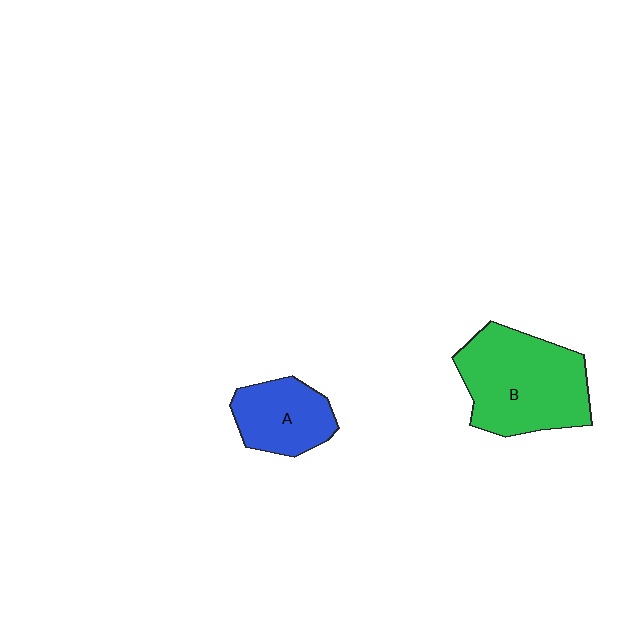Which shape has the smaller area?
Shape A (blue).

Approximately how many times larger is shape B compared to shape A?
Approximately 1.8 times.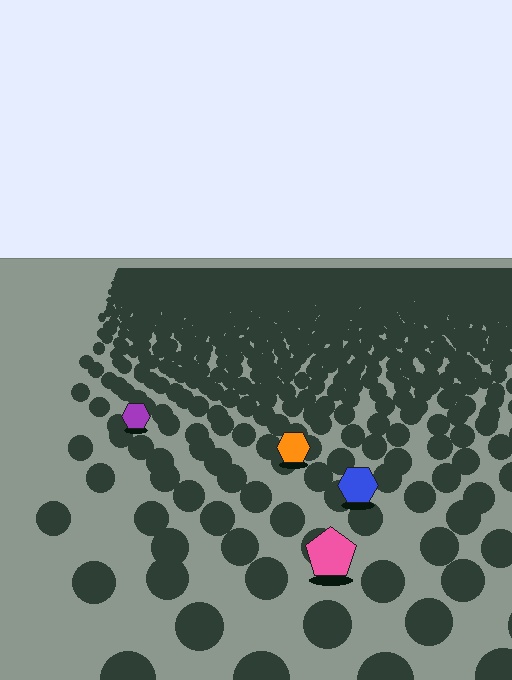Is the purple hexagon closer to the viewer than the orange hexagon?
No. The orange hexagon is closer — you can tell from the texture gradient: the ground texture is coarser near it.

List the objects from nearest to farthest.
From nearest to farthest: the pink pentagon, the blue hexagon, the orange hexagon, the purple hexagon.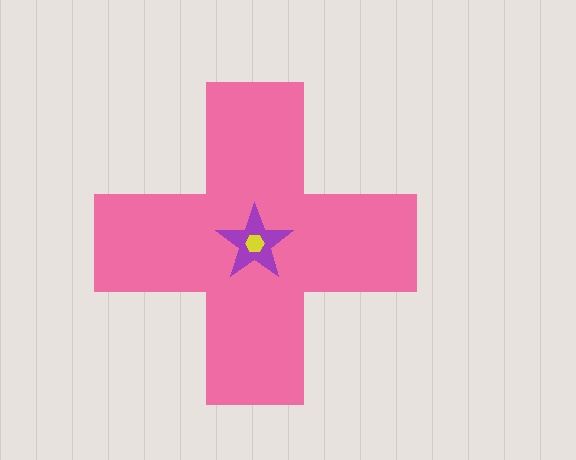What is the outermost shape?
The pink cross.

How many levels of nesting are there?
3.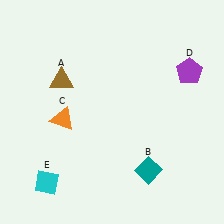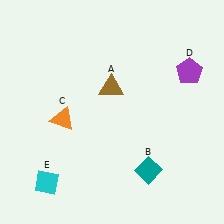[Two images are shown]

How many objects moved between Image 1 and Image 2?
1 object moved between the two images.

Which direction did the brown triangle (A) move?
The brown triangle (A) moved right.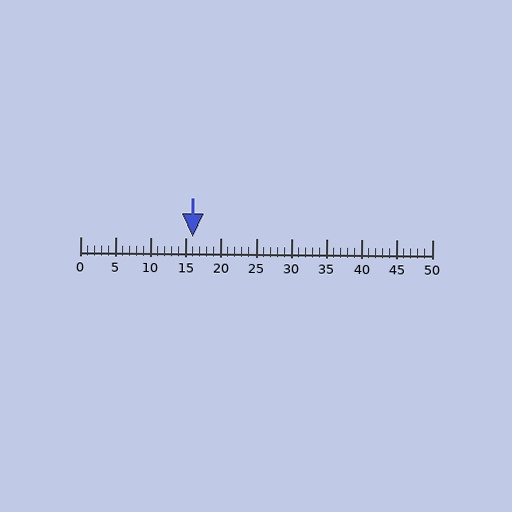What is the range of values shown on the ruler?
The ruler shows values from 0 to 50.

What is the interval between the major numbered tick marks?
The major tick marks are spaced 5 units apart.